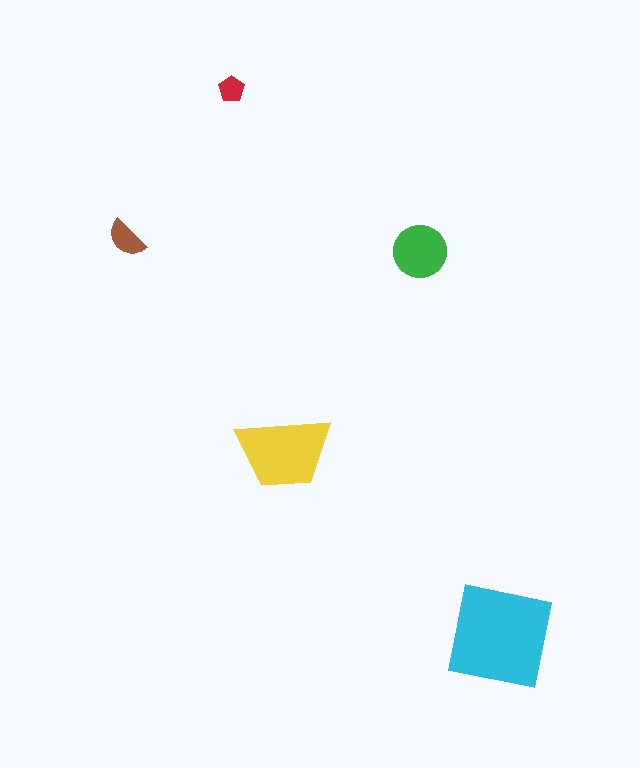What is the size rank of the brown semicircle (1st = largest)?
4th.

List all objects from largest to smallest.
The cyan square, the yellow trapezoid, the green circle, the brown semicircle, the red pentagon.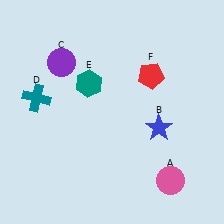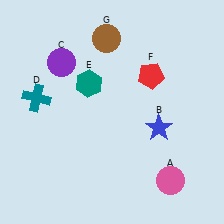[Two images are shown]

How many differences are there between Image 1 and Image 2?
There is 1 difference between the two images.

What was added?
A brown circle (G) was added in Image 2.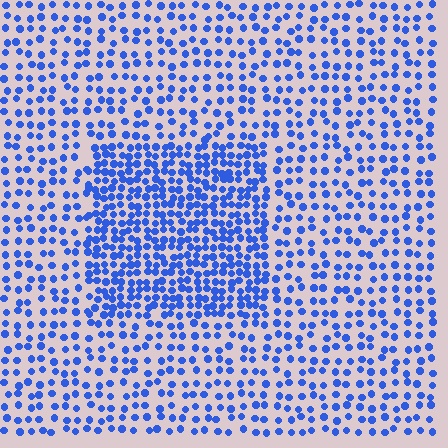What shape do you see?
I see a rectangle.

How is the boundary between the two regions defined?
The boundary is defined by a change in element density (approximately 2.0x ratio). All elements are the same color, size, and shape.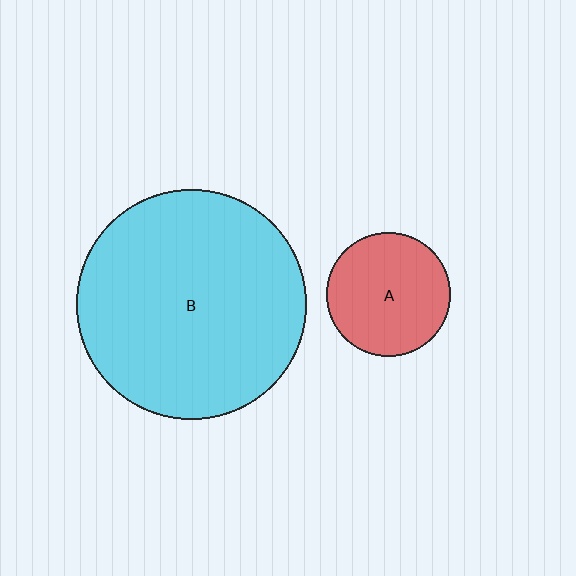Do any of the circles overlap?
No, none of the circles overlap.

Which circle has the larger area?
Circle B (cyan).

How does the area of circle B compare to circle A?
Approximately 3.4 times.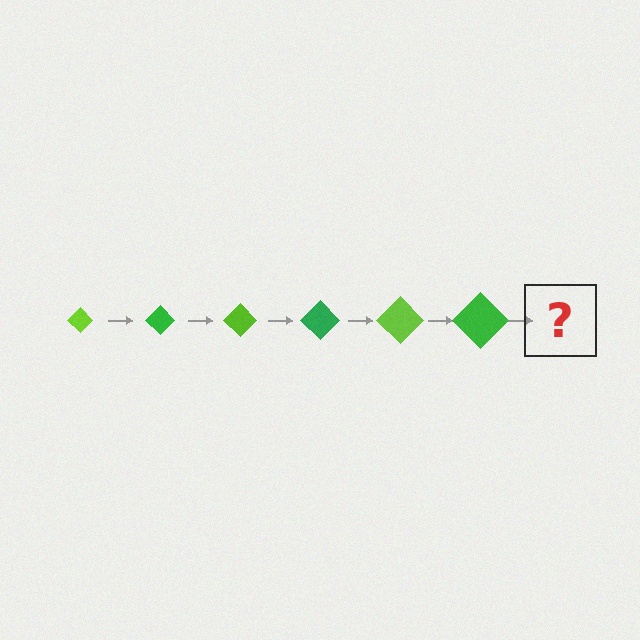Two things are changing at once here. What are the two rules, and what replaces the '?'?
The two rules are that the diamond grows larger each step and the color cycles through lime and green. The '?' should be a lime diamond, larger than the previous one.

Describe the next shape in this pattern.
It should be a lime diamond, larger than the previous one.